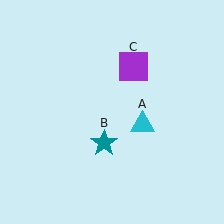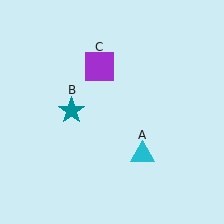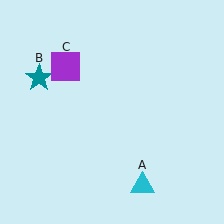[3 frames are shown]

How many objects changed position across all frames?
3 objects changed position: cyan triangle (object A), teal star (object B), purple square (object C).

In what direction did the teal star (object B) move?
The teal star (object B) moved up and to the left.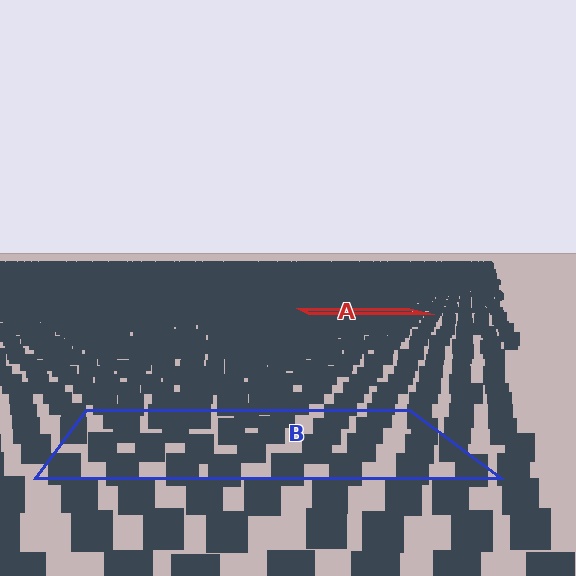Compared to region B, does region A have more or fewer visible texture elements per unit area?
Region A has more texture elements per unit area — they are packed more densely because it is farther away.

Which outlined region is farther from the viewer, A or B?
Region A is farther from the viewer — the texture elements inside it appear smaller and more densely packed.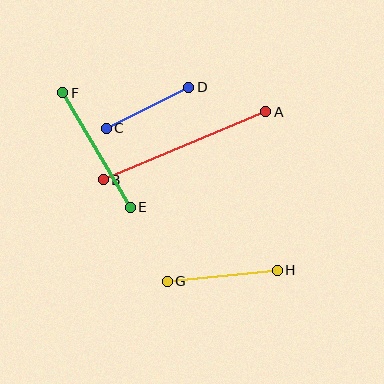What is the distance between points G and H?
The distance is approximately 110 pixels.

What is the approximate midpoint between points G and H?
The midpoint is at approximately (222, 276) pixels.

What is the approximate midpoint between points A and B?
The midpoint is at approximately (185, 146) pixels.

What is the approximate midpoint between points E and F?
The midpoint is at approximately (96, 150) pixels.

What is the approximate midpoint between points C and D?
The midpoint is at approximately (147, 108) pixels.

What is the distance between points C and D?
The distance is approximately 92 pixels.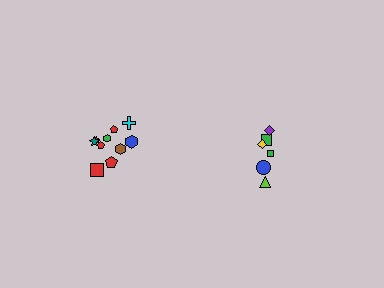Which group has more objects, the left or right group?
The left group.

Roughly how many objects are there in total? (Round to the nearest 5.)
Roughly 15 objects in total.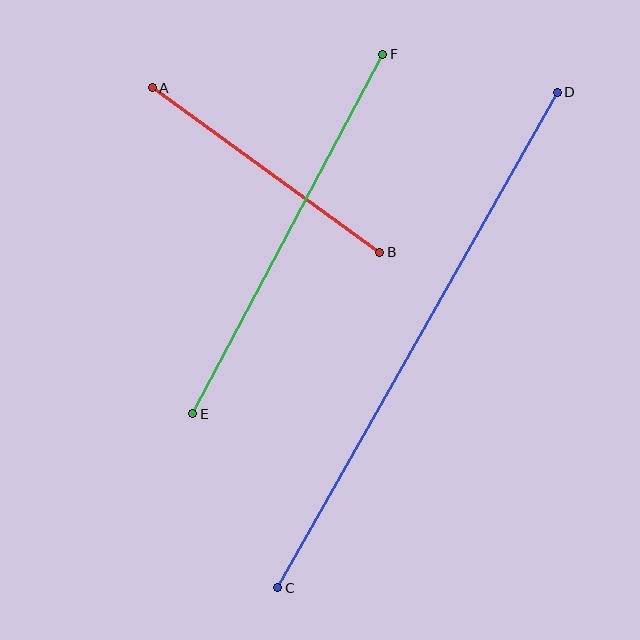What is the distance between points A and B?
The distance is approximately 281 pixels.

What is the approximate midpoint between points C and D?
The midpoint is at approximately (417, 340) pixels.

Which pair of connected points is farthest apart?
Points C and D are farthest apart.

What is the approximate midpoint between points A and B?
The midpoint is at approximately (266, 170) pixels.